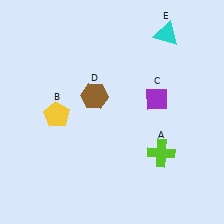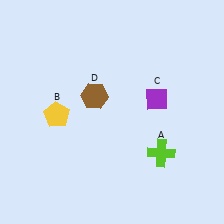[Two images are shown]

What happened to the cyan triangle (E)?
The cyan triangle (E) was removed in Image 2. It was in the top-right area of Image 1.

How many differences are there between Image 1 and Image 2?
There is 1 difference between the two images.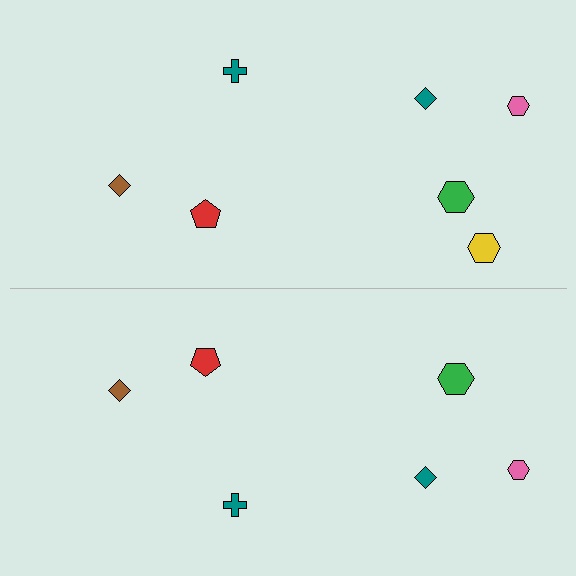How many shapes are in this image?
There are 13 shapes in this image.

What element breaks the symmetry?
A yellow hexagon is missing from the bottom side.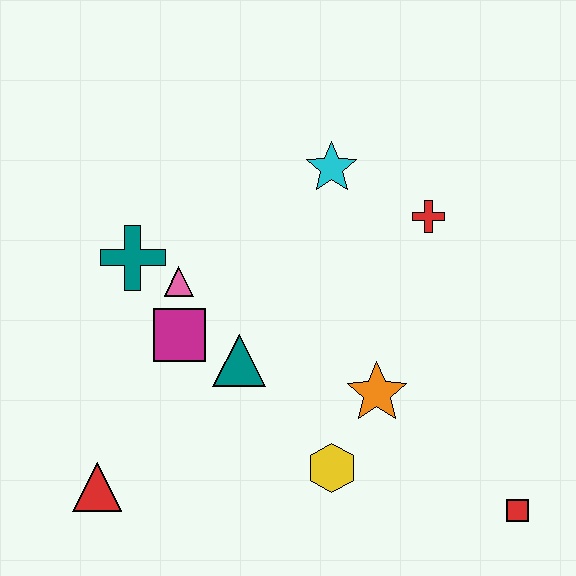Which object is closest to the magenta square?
The pink triangle is closest to the magenta square.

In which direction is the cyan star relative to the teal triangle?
The cyan star is above the teal triangle.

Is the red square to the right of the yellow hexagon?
Yes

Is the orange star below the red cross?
Yes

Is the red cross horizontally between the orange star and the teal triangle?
No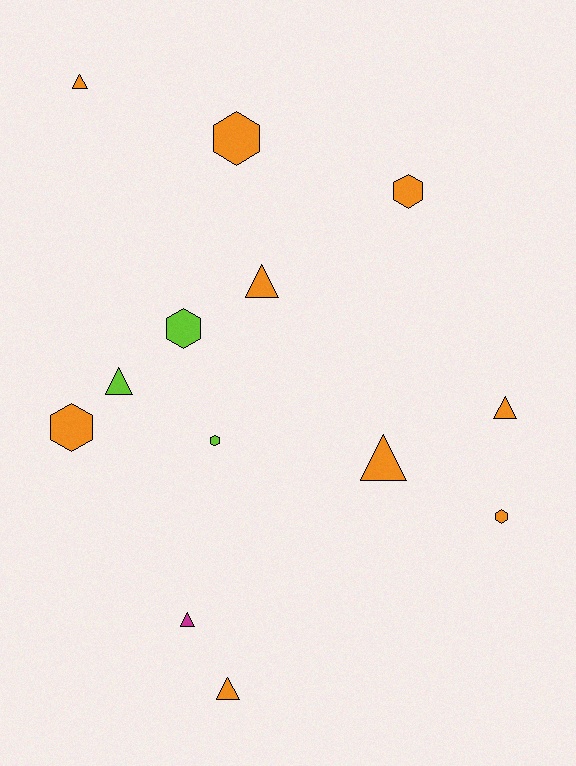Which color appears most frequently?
Orange, with 9 objects.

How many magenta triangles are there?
There is 1 magenta triangle.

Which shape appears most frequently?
Triangle, with 7 objects.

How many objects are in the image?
There are 13 objects.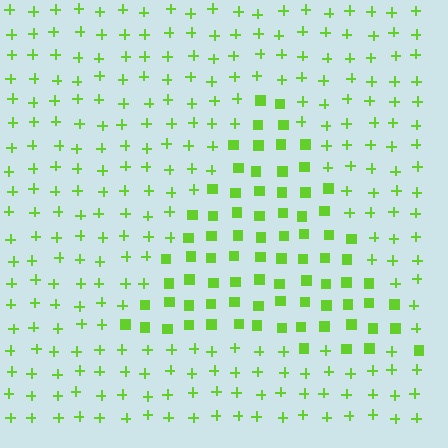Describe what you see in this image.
The image is filled with small lime elements arranged in a uniform grid. A triangle-shaped region contains squares, while the surrounding area contains plus signs. The boundary is defined purely by the change in element shape.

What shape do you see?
I see a triangle.